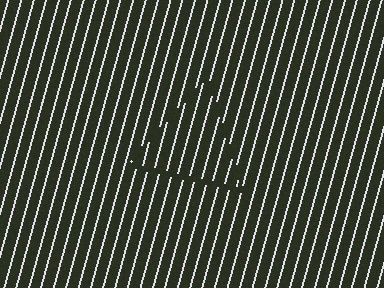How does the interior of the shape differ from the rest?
The interior of the shape contains the same grating, shifted by half a period — the contour is defined by the phase discontinuity where line-ends from the inner and outer gratings abut.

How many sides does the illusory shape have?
3 sides — the line-ends trace a triangle.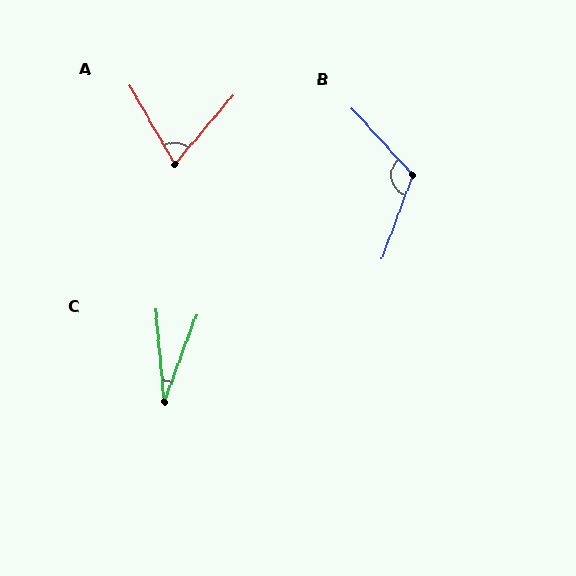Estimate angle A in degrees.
Approximately 70 degrees.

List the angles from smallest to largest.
C (25°), A (70°), B (117°).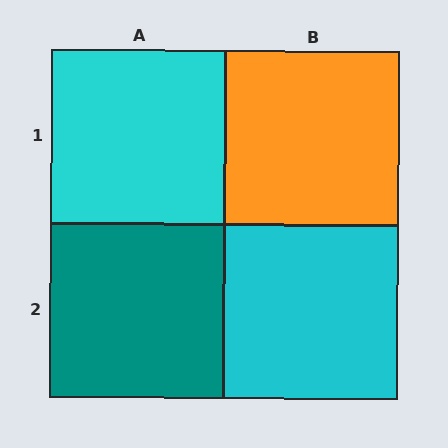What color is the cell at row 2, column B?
Cyan.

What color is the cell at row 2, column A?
Teal.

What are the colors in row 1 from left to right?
Cyan, orange.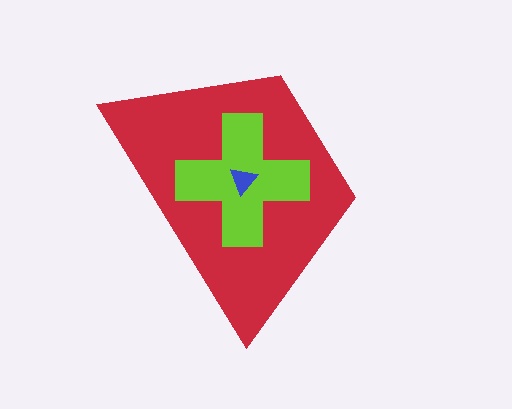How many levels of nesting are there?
3.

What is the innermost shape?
The blue triangle.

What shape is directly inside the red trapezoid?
The lime cross.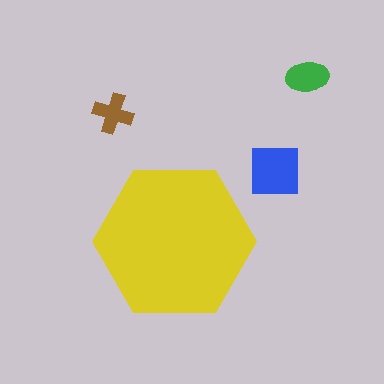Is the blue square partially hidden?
No, the blue square is fully visible.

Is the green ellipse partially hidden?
No, the green ellipse is fully visible.